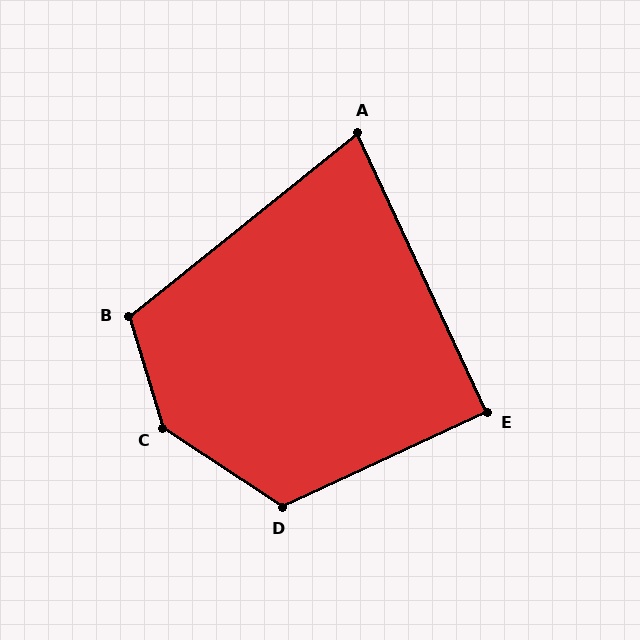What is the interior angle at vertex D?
Approximately 122 degrees (obtuse).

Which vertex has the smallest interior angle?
A, at approximately 76 degrees.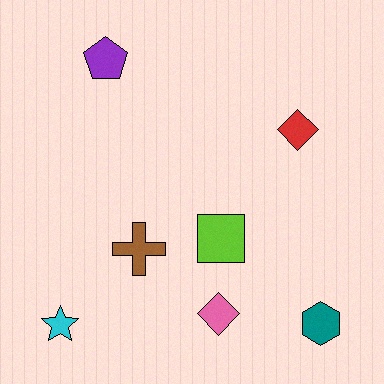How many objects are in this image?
There are 7 objects.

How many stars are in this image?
There is 1 star.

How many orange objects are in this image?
There are no orange objects.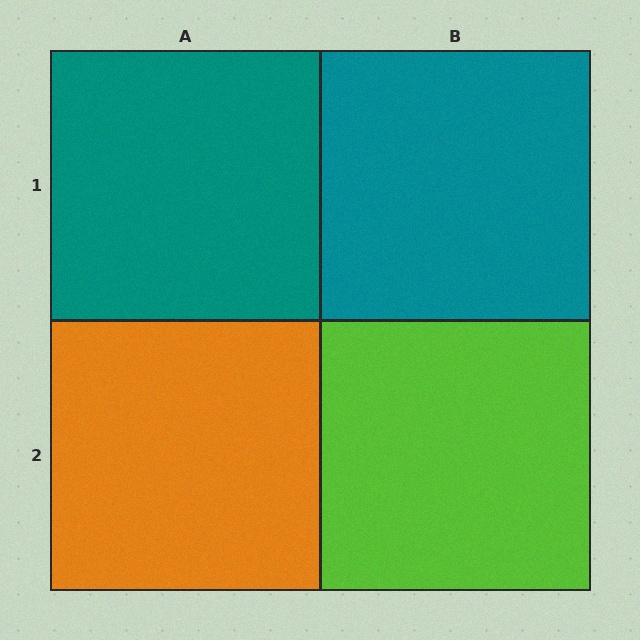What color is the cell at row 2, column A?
Orange.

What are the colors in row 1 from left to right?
Teal, teal.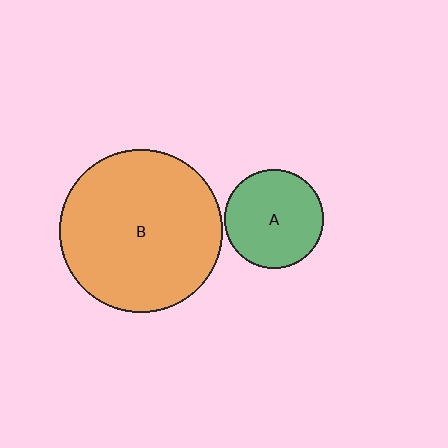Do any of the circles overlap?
No, none of the circles overlap.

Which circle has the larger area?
Circle B (orange).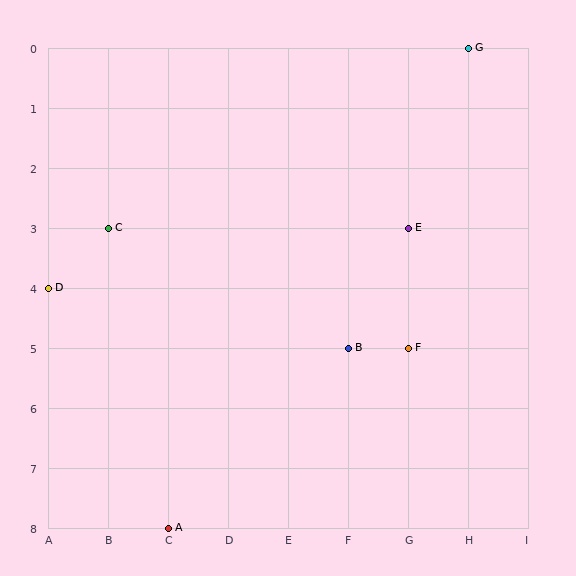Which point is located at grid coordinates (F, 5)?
Point B is at (F, 5).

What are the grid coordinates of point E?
Point E is at grid coordinates (G, 3).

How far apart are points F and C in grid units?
Points F and C are 5 columns and 2 rows apart (about 5.4 grid units diagonally).